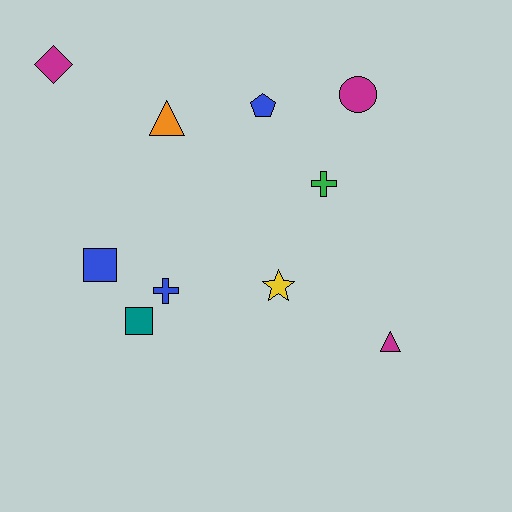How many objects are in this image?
There are 10 objects.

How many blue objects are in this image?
There are 3 blue objects.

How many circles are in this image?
There is 1 circle.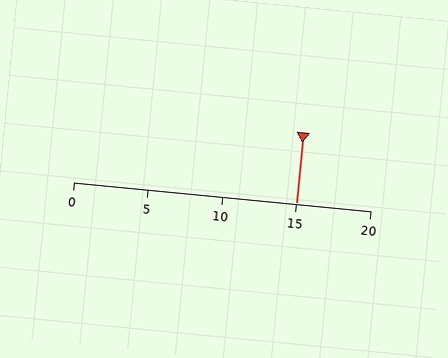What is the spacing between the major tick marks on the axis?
The major ticks are spaced 5 apart.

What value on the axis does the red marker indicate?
The marker indicates approximately 15.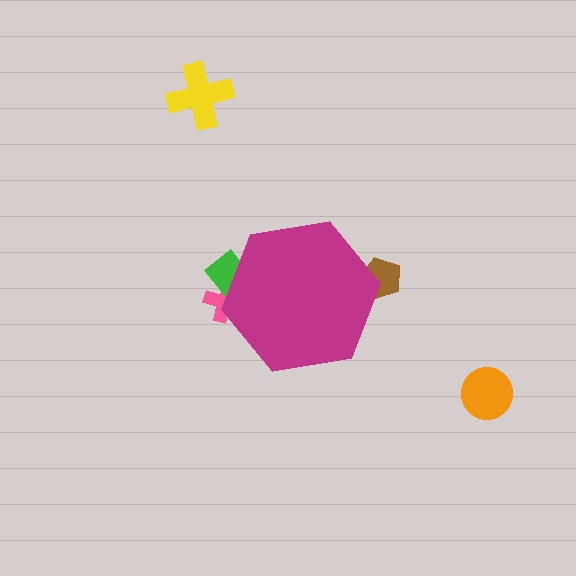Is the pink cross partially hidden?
Yes, the pink cross is partially hidden behind the magenta hexagon.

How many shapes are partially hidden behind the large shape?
3 shapes are partially hidden.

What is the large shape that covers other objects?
A magenta hexagon.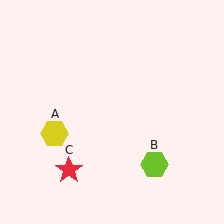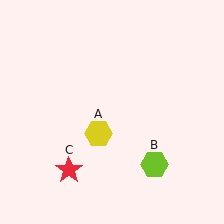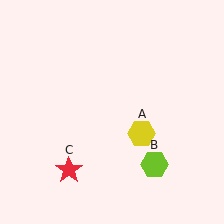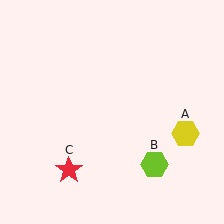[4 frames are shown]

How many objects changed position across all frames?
1 object changed position: yellow hexagon (object A).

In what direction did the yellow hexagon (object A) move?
The yellow hexagon (object A) moved right.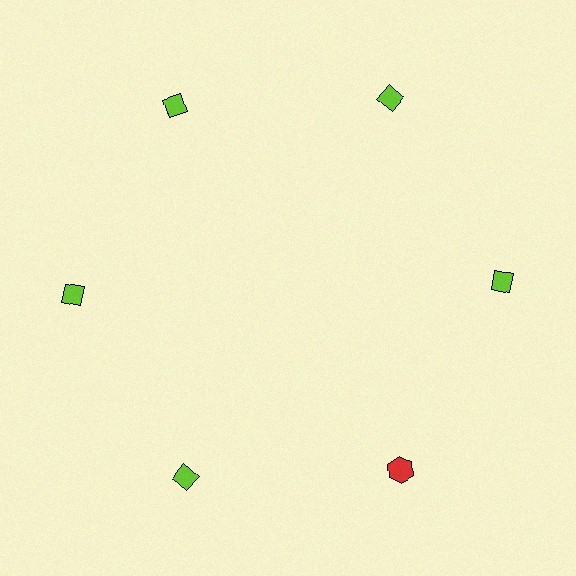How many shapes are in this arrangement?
There are 6 shapes arranged in a ring pattern.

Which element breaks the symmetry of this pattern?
The red hexagon at roughly the 5 o'clock position breaks the symmetry. All other shapes are lime diamonds.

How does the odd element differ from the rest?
It differs in both color (red instead of lime) and shape (hexagon instead of diamond).